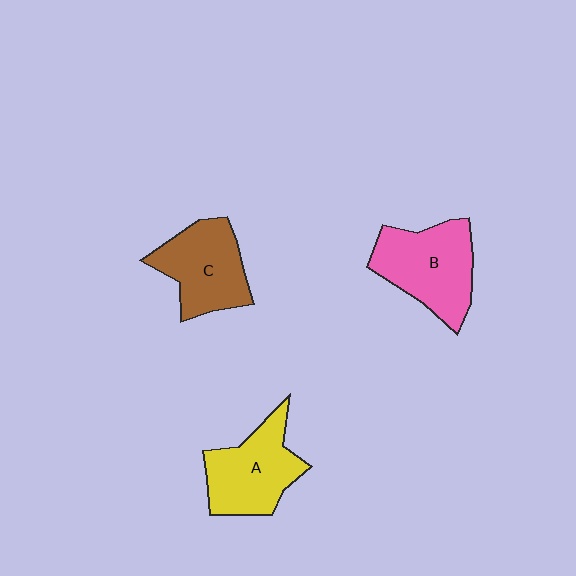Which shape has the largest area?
Shape B (pink).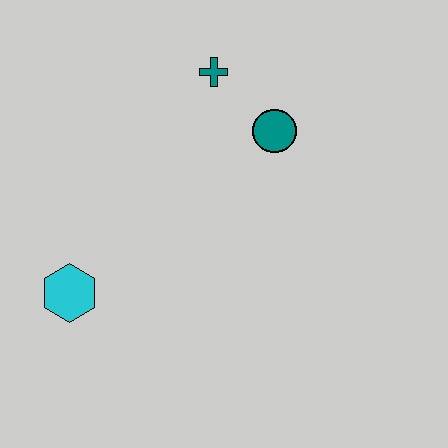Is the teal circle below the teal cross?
Yes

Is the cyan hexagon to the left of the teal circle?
Yes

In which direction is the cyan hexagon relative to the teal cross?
The cyan hexagon is below the teal cross.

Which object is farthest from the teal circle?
The cyan hexagon is farthest from the teal circle.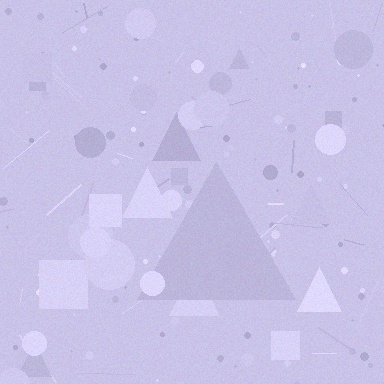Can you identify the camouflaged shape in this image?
The camouflaged shape is a triangle.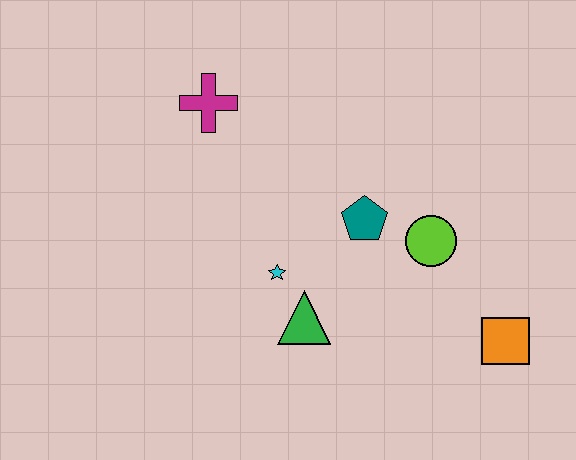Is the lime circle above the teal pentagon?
No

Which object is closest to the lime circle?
The teal pentagon is closest to the lime circle.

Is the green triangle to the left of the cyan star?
No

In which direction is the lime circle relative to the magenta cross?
The lime circle is to the right of the magenta cross.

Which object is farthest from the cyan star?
The orange square is farthest from the cyan star.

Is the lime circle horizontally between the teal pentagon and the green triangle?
No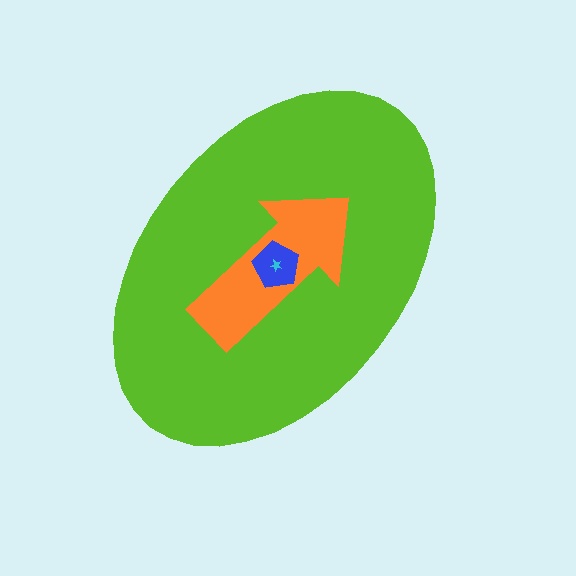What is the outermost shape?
The lime ellipse.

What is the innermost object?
The cyan star.